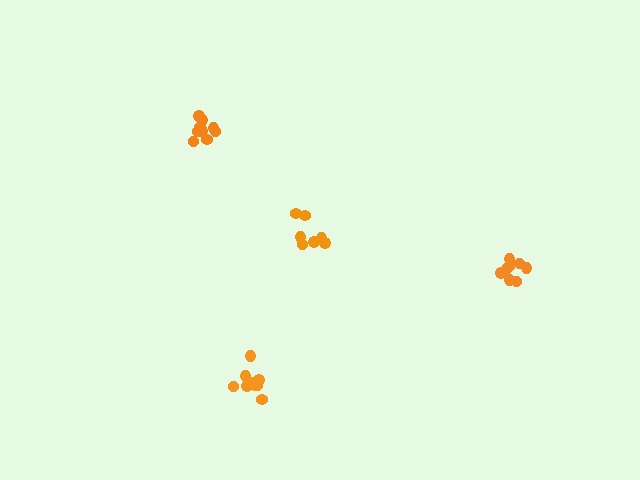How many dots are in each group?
Group 1: 7 dots, Group 2: 9 dots, Group 3: 9 dots, Group 4: 11 dots (36 total).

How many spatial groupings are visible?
There are 4 spatial groupings.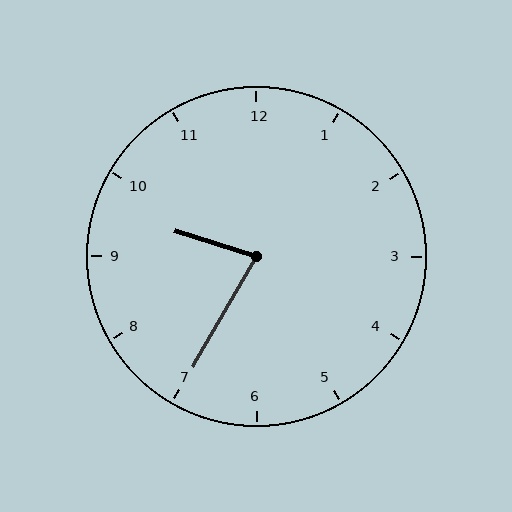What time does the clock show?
9:35.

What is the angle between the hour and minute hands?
Approximately 78 degrees.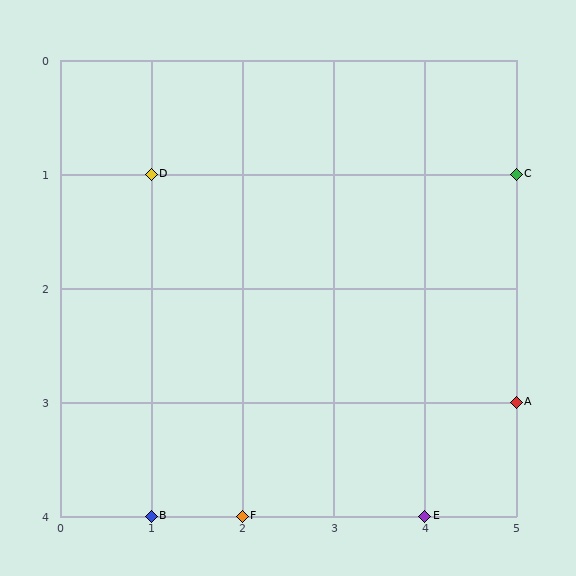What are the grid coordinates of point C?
Point C is at grid coordinates (5, 1).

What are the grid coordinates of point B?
Point B is at grid coordinates (1, 4).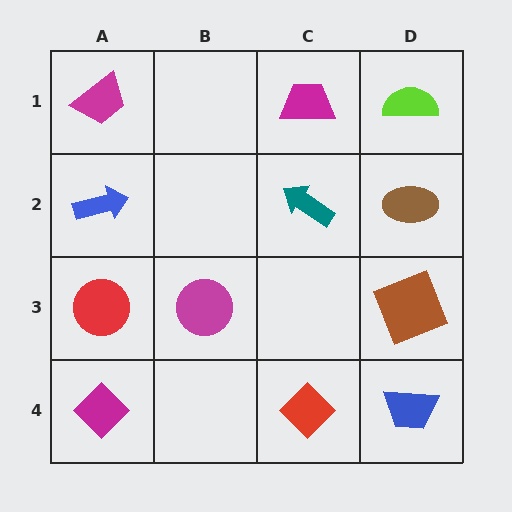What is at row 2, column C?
A teal arrow.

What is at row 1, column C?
A magenta trapezoid.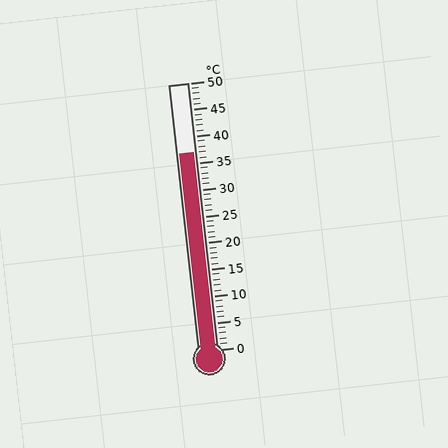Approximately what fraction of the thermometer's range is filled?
The thermometer is filled to approximately 75% of its range.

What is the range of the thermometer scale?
The thermometer scale ranges from 0°C to 50°C.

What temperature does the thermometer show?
The thermometer shows approximately 37°C.